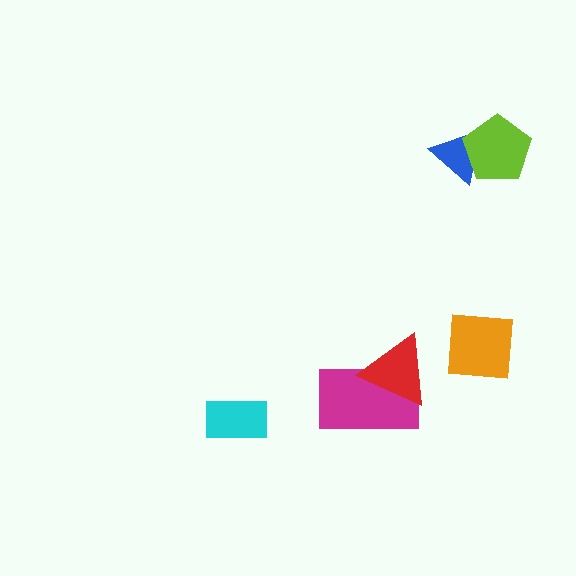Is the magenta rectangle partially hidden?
Yes, it is partially covered by another shape.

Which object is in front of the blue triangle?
The lime pentagon is in front of the blue triangle.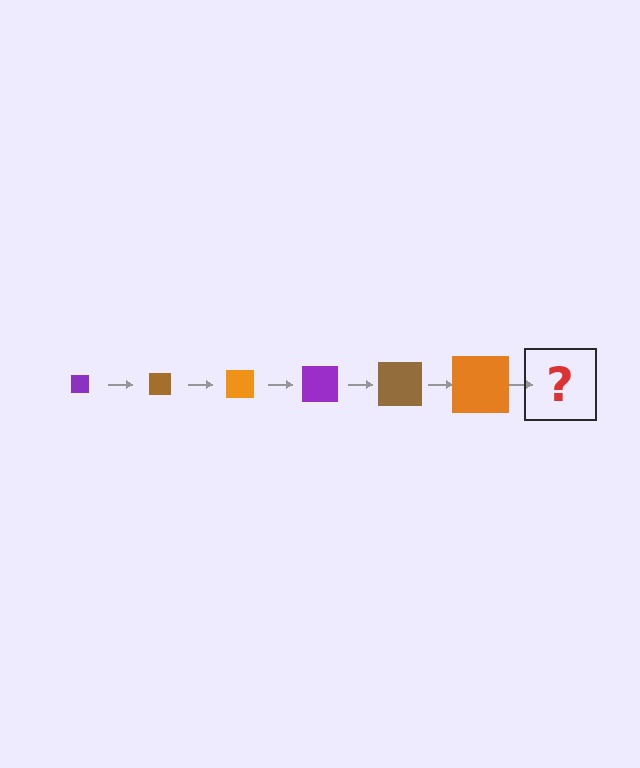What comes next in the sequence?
The next element should be a purple square, larger than the previous one.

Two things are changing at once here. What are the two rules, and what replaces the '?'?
The two rules are that the square grows larger each step and the color cycles through purple, brown, and orange. The '?' should be a purple square, larger than the previous one.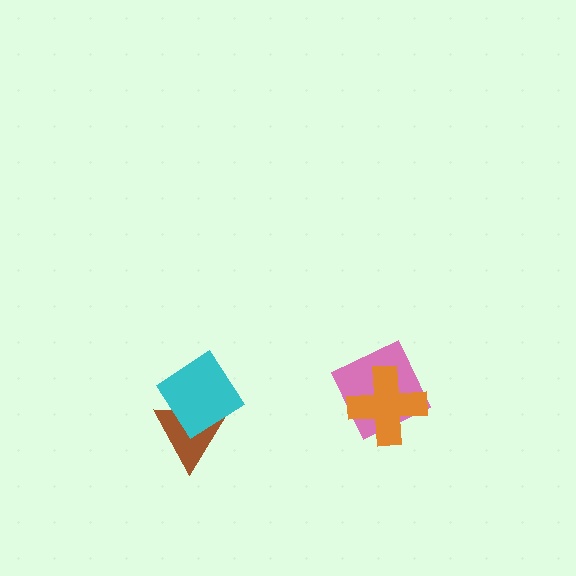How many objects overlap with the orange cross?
1 object overlaps with the orange cross.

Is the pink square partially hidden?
Yes, it is partially covered by another shape.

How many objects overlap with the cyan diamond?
1 object overlaps with the cyan diamond.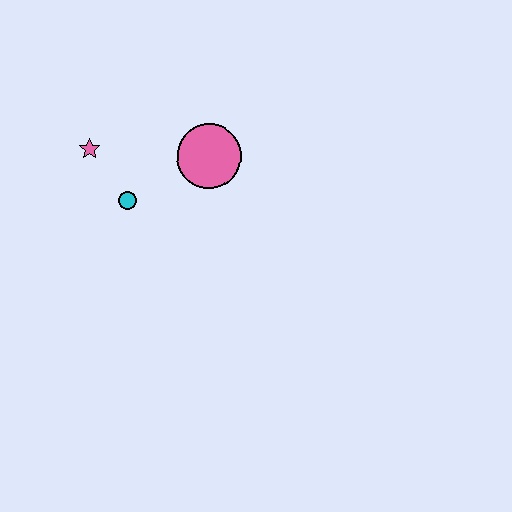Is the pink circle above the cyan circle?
Yes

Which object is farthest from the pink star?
The pink circle is farthest from the pink star.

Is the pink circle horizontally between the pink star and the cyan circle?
No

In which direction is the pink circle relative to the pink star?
The pink circle is to the right of the pink star.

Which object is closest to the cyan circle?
The pink star is closest to the cyan circle.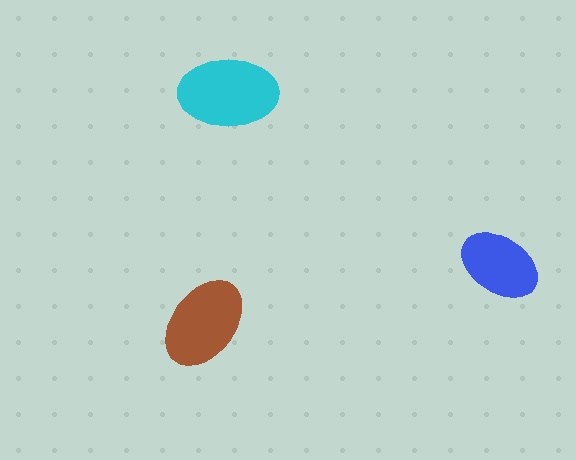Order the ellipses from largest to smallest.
the cyan one, the brown one, the blue one.